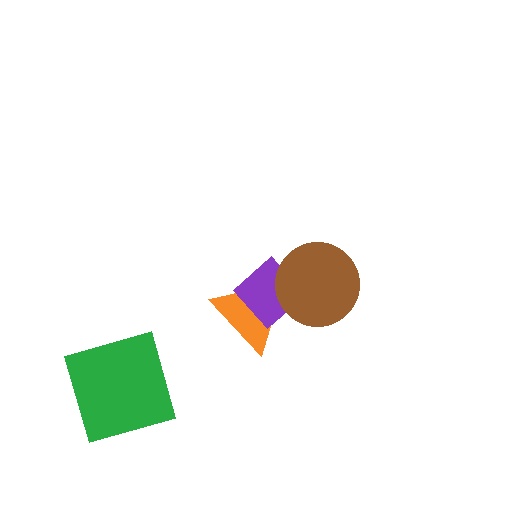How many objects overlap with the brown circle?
2 objects overlap with the brown circle.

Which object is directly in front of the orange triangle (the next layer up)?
The purple diamond is directly in front of the orange triangle.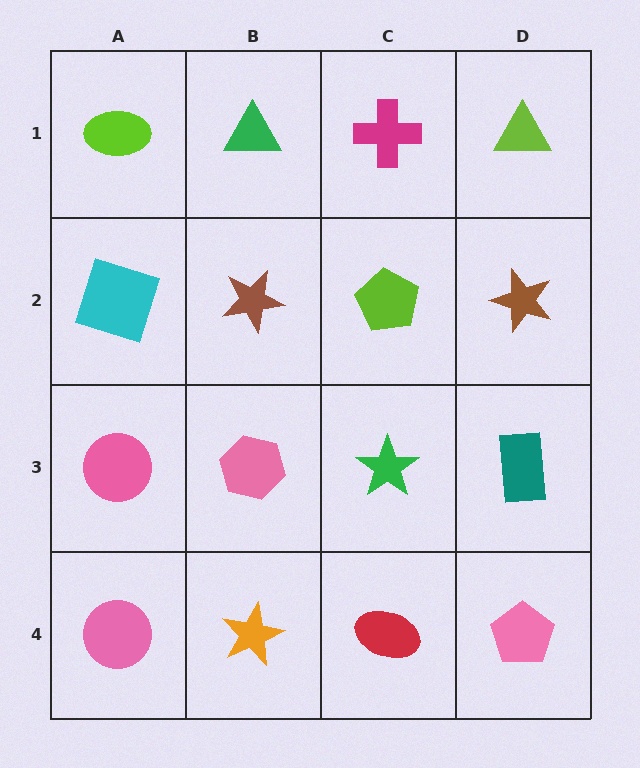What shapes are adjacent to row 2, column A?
A lime ellipse (row 1, column A), a pink circle (row 3, column A), a brown star (row 2, column B).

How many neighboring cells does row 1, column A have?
2.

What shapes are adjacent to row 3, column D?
A brown star (row 2, column D), a pink pentagon (row 4, column D), a green star (row 3, column C).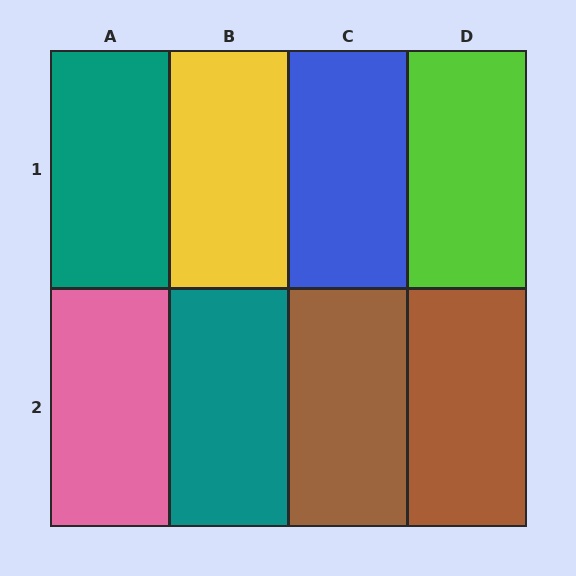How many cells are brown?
2 cells are brown.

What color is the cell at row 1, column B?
Yellow.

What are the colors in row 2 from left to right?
Pink, teal, brown, brown.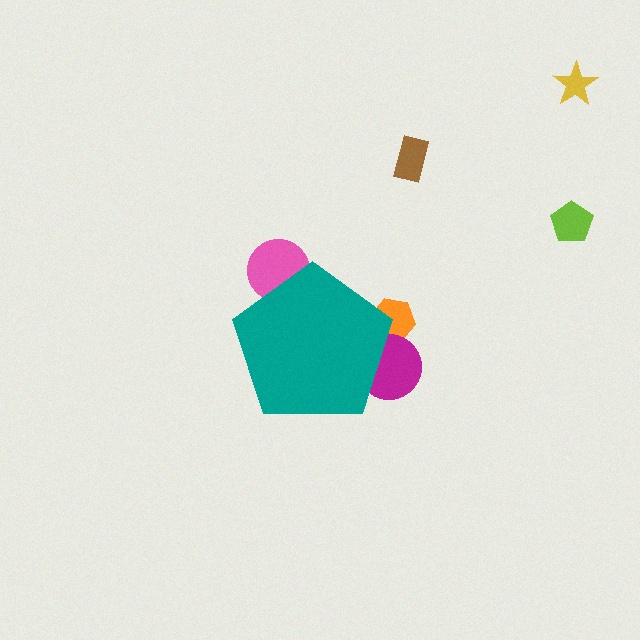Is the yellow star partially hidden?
No, the yellow star is fully visible.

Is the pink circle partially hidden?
Yes, the pink circle is partially hidden behind the teal pentagon.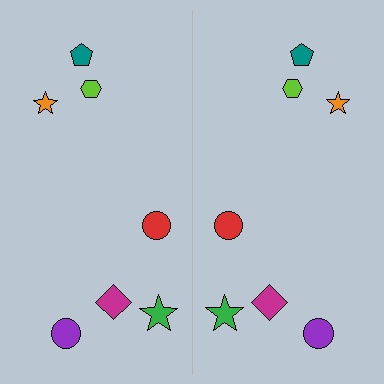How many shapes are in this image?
There are 14 shapes in this image.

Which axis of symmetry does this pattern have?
The pattern has a vertical axis of symmetry running through the center of the image.